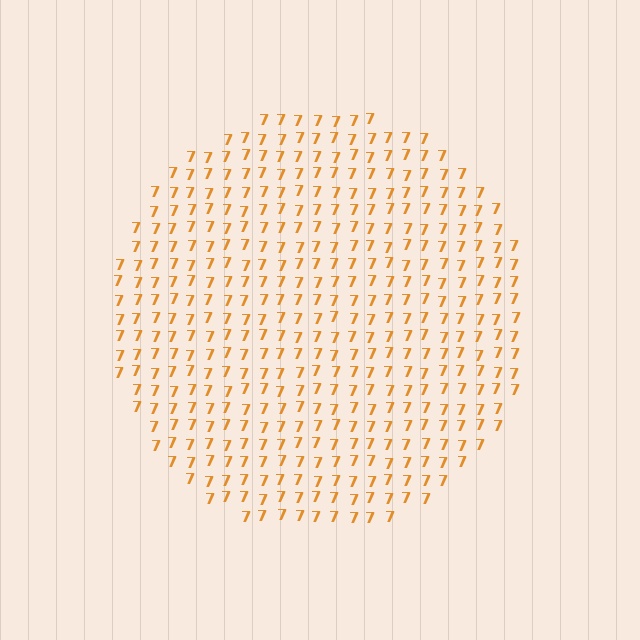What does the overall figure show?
The overall figure shows a circle.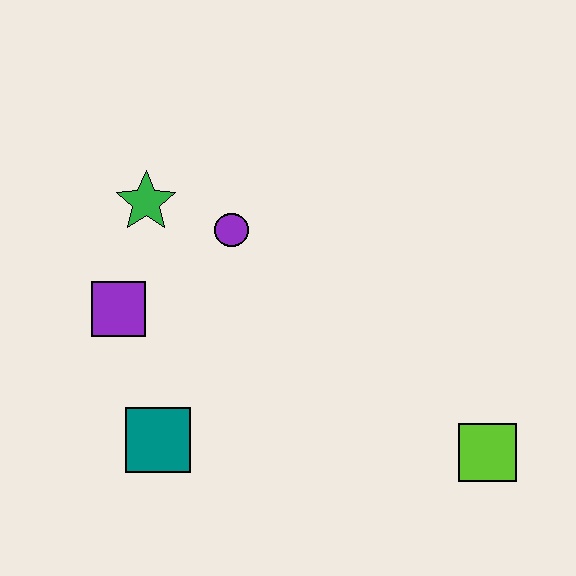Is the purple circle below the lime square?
No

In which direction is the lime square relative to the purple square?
The lime square is to the right of the purple square.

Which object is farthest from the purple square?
The lime square is farthest from the purple square.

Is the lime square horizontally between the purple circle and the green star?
No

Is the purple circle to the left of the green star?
No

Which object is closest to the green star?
The purple circle is closest to the green star.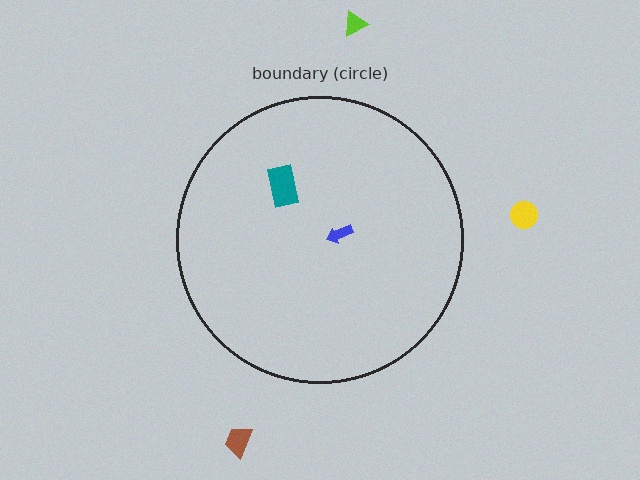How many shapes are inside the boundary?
2 inside, 3 outside.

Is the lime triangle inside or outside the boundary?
Outside.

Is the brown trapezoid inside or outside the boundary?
Outside.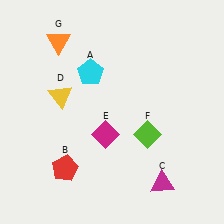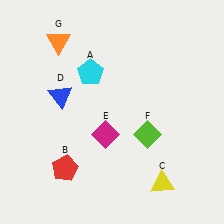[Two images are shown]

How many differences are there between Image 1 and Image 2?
There are 2 differences between the two images.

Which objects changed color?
C changed from magenta to yellow. D changed from yellow to blue.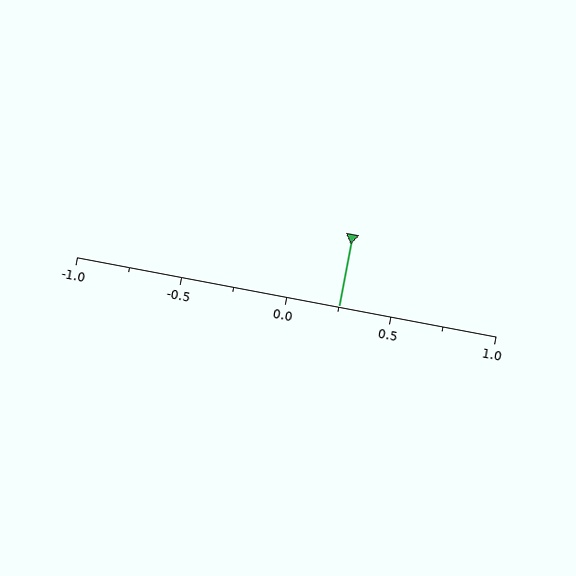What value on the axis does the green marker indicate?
The marker indicates approximately 0.25.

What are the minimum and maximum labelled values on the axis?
The axis runs from -1.0 to 1.0.